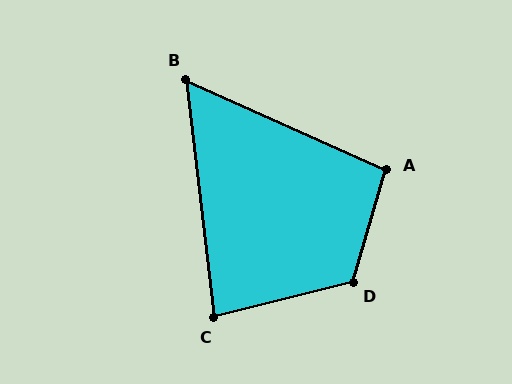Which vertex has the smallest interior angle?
B, at approximately 59 degrees.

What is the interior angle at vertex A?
Approximately 98 degrees (obtuse).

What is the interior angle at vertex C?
Approximately 82 degrees (acute).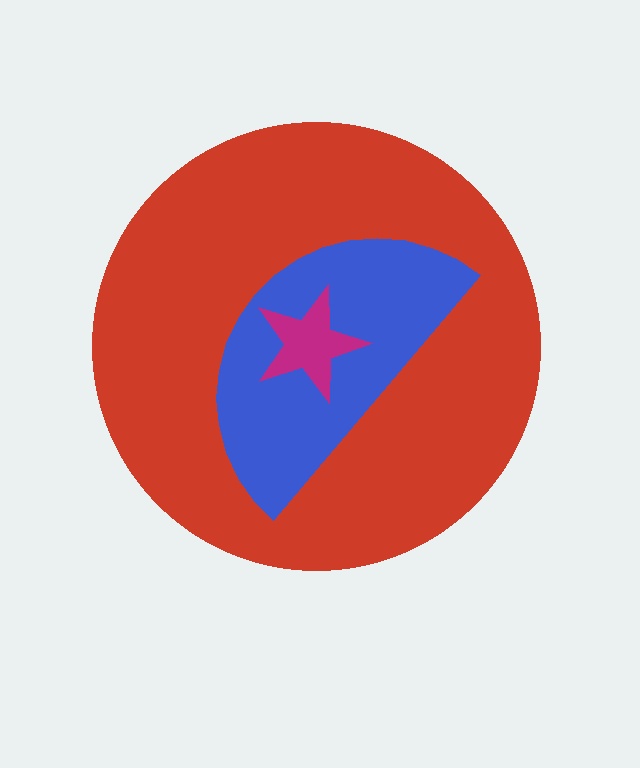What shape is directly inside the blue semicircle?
The magenta star.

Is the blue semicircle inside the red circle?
Yes.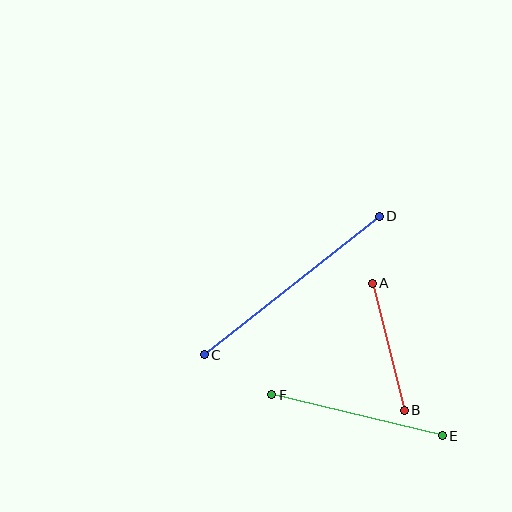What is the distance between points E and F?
The distance is approximately 175 pixels.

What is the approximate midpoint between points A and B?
The midpoint is at approximately (388, 347) pixels.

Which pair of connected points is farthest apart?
Points C and D are farthest apart.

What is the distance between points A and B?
The distance is approximately 131 pixels.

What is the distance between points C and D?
The distance is approximately 223 pixels.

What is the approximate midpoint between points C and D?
The midpoint is at approximately (292, 285) pixels.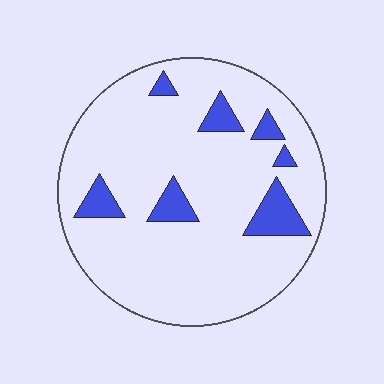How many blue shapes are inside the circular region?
7.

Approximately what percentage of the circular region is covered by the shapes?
Approximately 10%.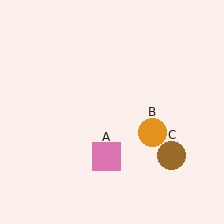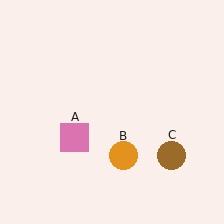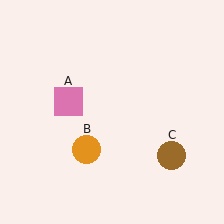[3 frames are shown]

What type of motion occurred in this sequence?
The pink square (object A), orange circle (object B) rotated clockwise around the center of the scene.